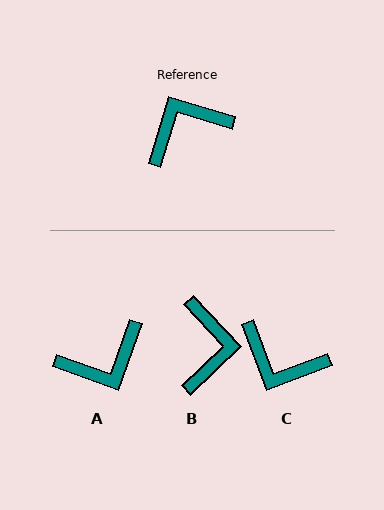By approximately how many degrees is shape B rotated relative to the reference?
Approximately 120 degrees clockwise.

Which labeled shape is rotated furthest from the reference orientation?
A, about 177 degrees away.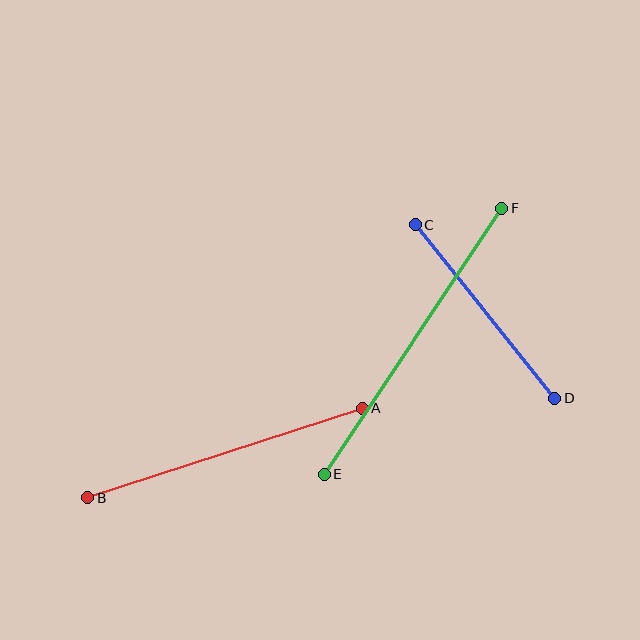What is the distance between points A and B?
The distance is approximately 288 pixels.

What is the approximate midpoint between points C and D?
The midpoint is at approximately (485, 311) pixels.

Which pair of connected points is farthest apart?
Points E and F are farthest apart.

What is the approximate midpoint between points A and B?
The midpoint is at approximately (225, 453) pixels.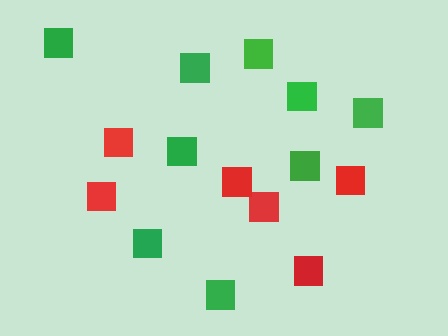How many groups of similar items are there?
There are 2 groups: one group of red squares (6) and one group of green squares (9).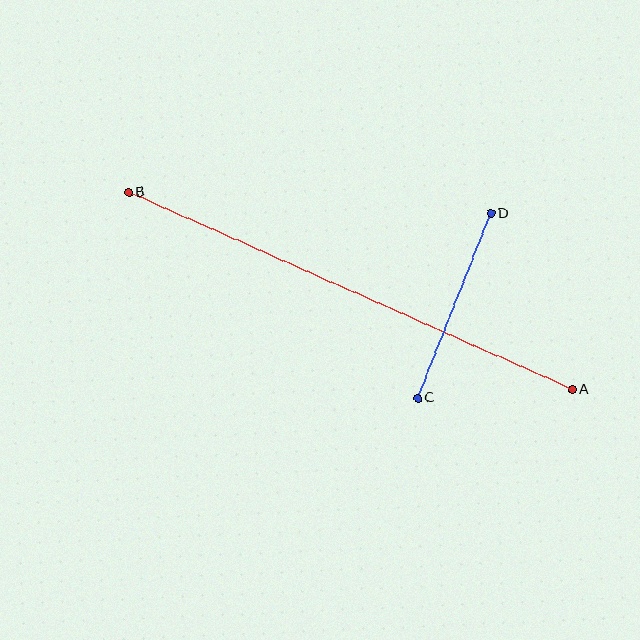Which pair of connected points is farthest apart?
Points A and B are farthest apart.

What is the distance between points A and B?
The distance is approximately 486 pixels.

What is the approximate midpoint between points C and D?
The midpoint is at approximately (454, 306) pixels.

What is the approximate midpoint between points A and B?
The midpoint is at approximately (351, 291) pixels.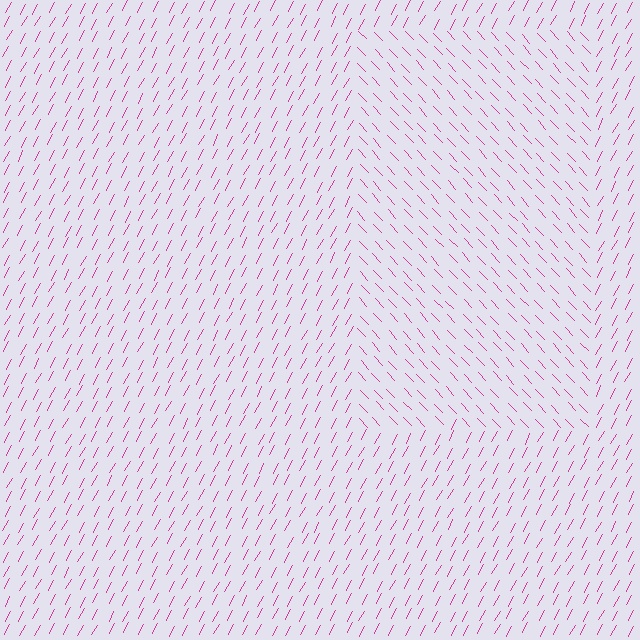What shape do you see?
I see a rectangle.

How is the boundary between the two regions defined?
The boundary is defined purely by a change in line orientation (approximately 71 degrees difference). All lines are the same color and thickness.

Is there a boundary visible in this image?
Yes, there is a texture boundary formed by a change in line orientation.